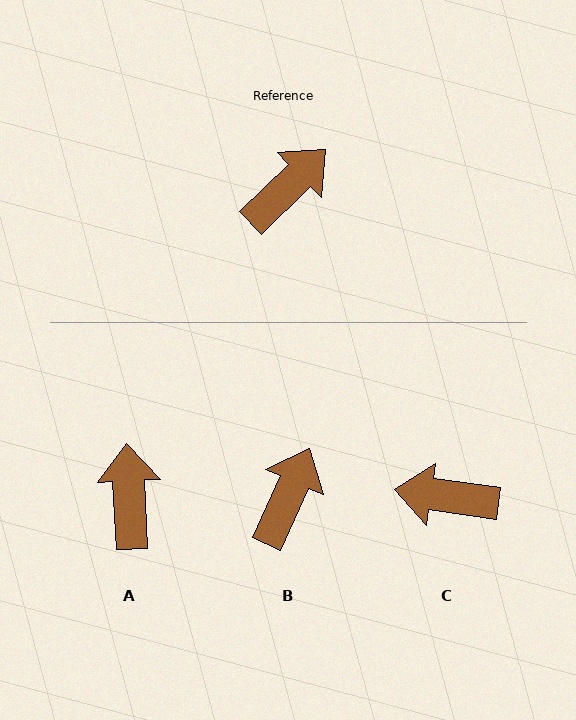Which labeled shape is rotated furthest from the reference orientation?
C, about 128 degrees away.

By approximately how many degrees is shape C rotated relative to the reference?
Approximately 128 degrees counter-clockwise.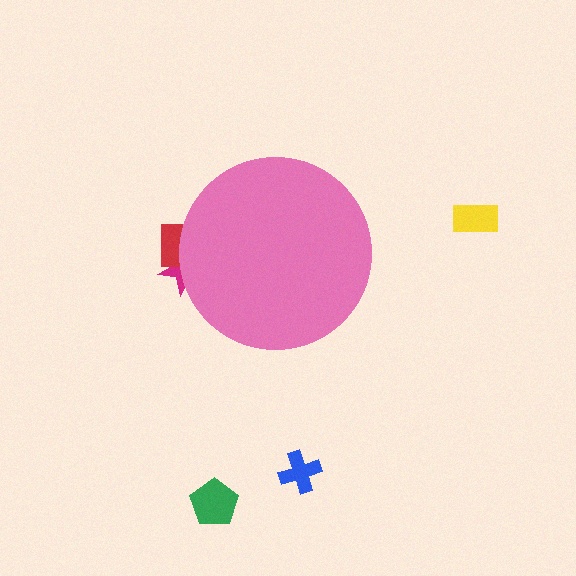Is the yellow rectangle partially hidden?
No, the yellow rectangle is fully visible.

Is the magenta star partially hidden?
Yes, the magenta star is partially hidden behind the pink circle.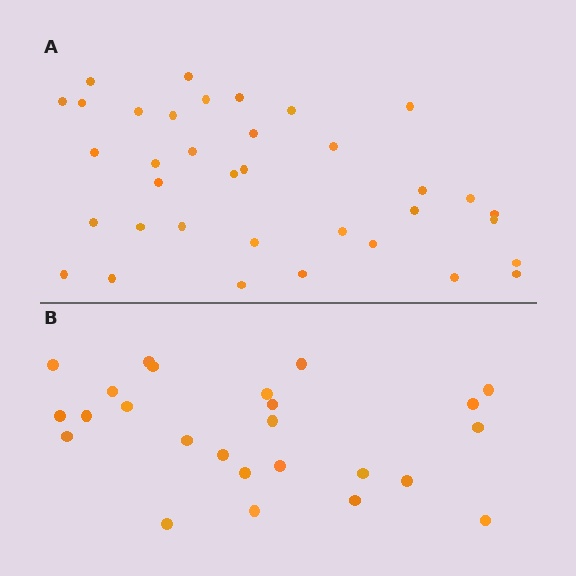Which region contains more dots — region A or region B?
Region A (the top region) has more dots.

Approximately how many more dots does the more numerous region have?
Region A has roughly 12 or so more dots than region B.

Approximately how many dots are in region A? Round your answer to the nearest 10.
About 40 dots. (The exact count is 36, which rounds to 40.)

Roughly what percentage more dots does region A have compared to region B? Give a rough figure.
About 45% more.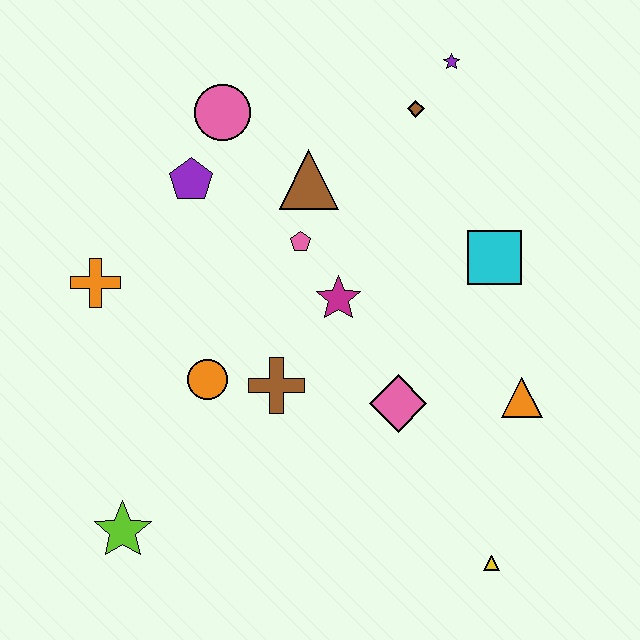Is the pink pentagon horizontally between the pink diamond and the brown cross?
Yes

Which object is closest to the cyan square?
The orange triangle is closest to the cyan square.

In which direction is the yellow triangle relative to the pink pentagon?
The yellow triangle is below the pink pentagon.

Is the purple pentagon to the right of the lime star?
Yes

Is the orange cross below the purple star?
Yes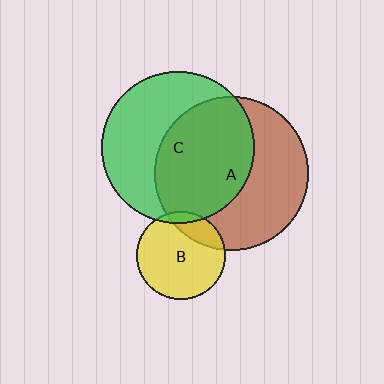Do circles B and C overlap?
Yes.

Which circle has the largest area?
Circle A (brown).